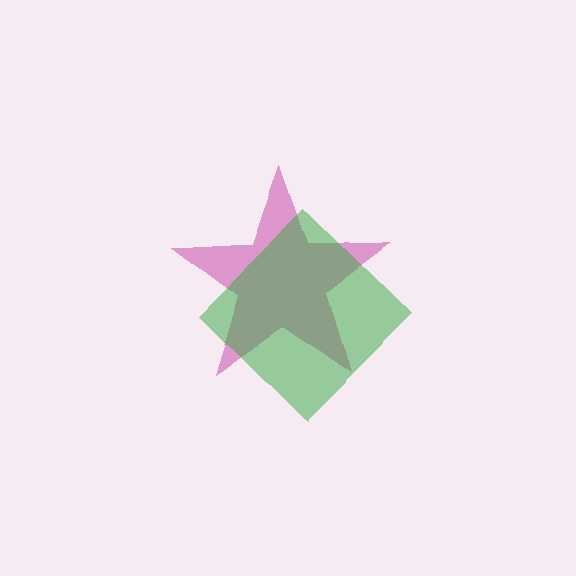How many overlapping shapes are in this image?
There are 2 overlapping shapes in the image.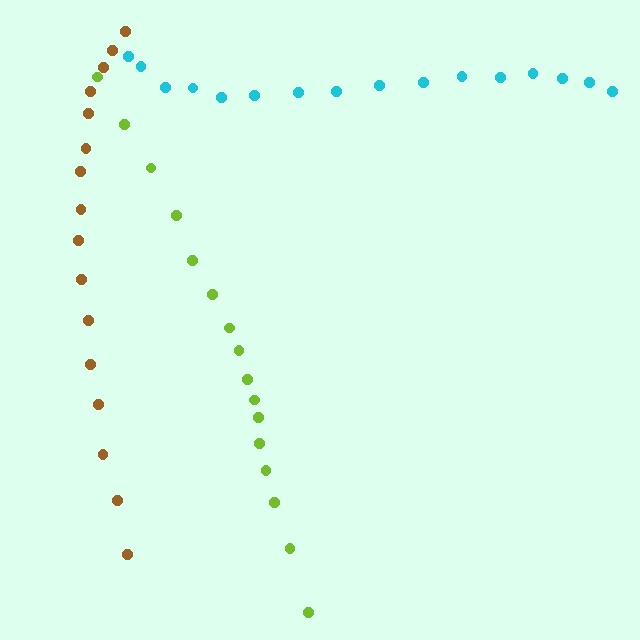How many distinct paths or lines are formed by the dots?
There are 3 distinct paths.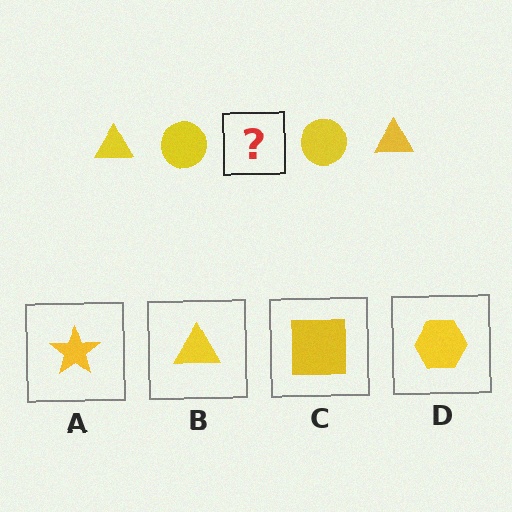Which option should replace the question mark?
Option B.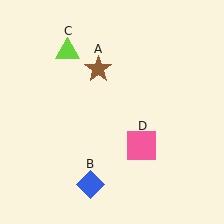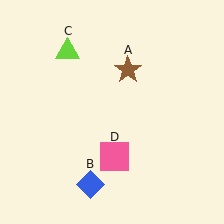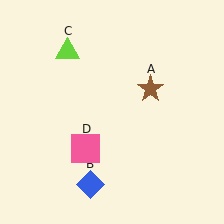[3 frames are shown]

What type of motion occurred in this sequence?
The brown star (object A), pink square (object D) rotated clockwise around the center of the scene.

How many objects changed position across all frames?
2 objects changed position: brown star (object A), pink square (object D).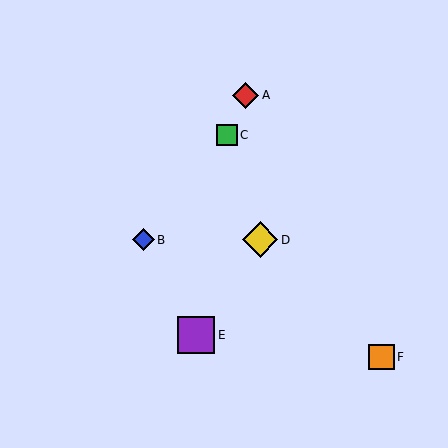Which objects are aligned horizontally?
Objects B, D are aligned horizontally.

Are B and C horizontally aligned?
No, B is at y≈240 and C is at y≈135.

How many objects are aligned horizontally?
2 objects (B, D) are aligned horizontally.